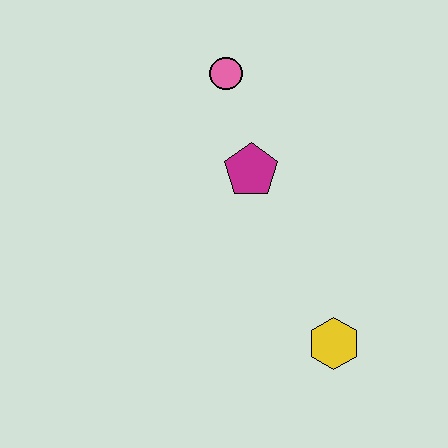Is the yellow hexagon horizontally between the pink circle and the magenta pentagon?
No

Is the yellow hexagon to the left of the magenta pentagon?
No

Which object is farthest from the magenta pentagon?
The yellow hexagon is farthest from the magenta pentagon.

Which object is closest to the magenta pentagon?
The pink circle is closest to the magenta pentagon.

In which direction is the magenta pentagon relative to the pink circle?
The magenta pentagon is below the pink circle.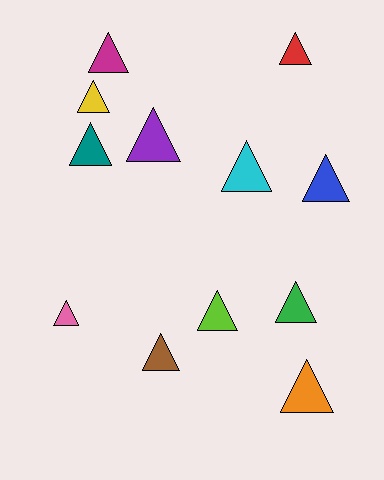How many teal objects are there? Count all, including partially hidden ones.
There is 1 teal object.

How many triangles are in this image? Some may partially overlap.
There are 12 triangles.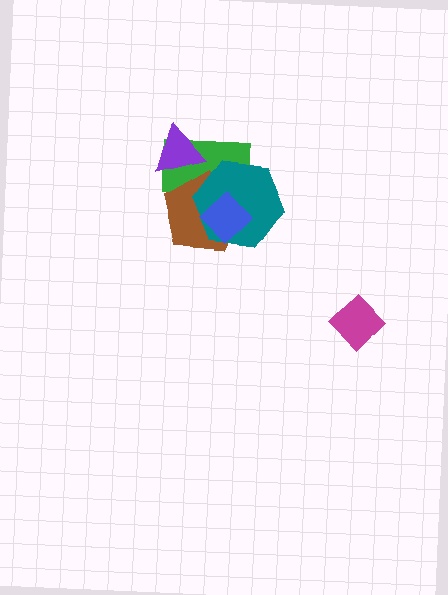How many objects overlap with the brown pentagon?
3 objects overlap with the brown pentagon.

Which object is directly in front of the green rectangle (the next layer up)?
The purple triangle is directly in front of the green rectangle.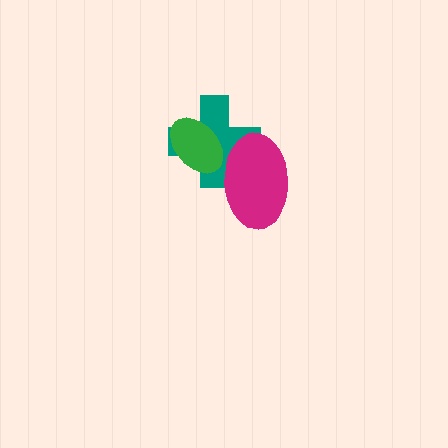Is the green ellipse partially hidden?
Yes, it is partially covered by another shape.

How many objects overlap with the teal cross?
2 objects overlap with the teal cross.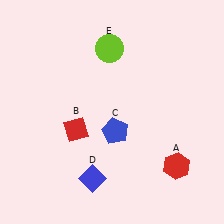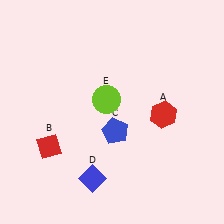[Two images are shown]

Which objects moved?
The objects that moved are: the red hexagon (A), the red diamond (B), the lime circle (E).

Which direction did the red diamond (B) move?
The red diamond (B) moved left.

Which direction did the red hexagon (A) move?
The red hexagon (A) moved up.